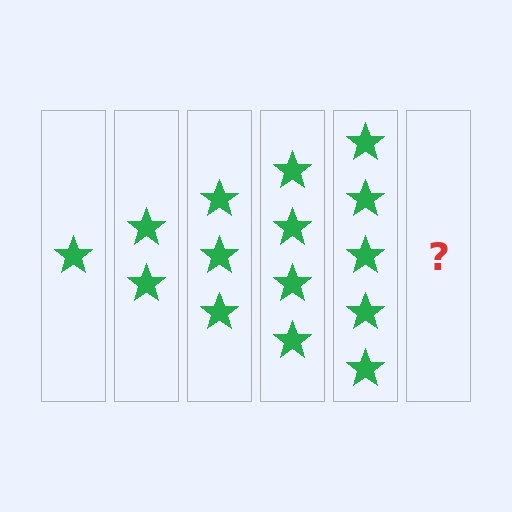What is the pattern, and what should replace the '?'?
The pattern is that each step adds one more star. The '?' should be 6 stars.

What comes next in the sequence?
The next element should be 6 stars.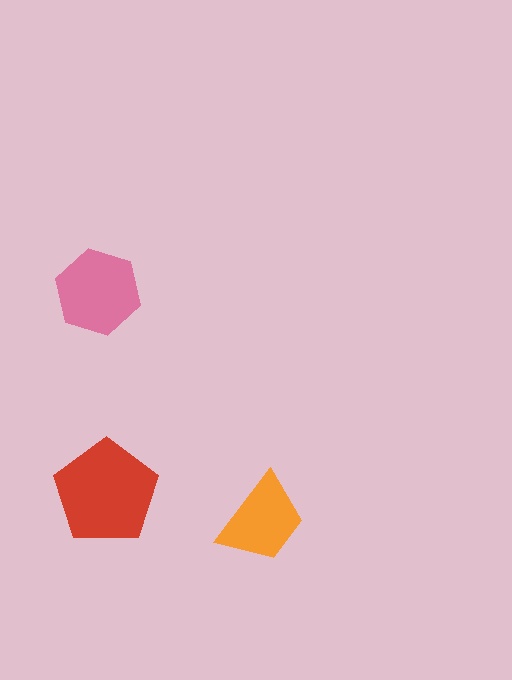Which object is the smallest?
The orange trapezoid.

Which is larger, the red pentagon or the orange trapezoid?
The red pentagon.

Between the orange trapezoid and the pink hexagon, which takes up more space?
The pink hexagon.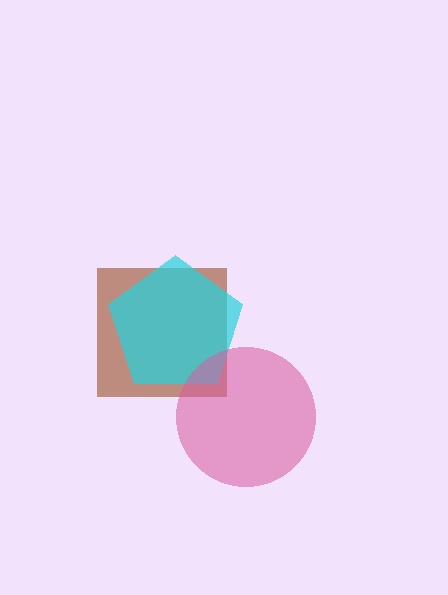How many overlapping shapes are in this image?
There are 3 overlapping shapes in the image.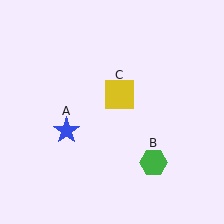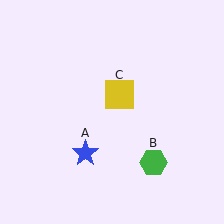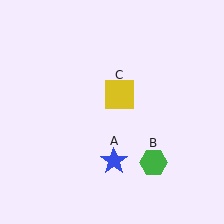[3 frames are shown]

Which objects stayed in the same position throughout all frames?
Green hexagon (object B) and yellow square (object C) remained stationary.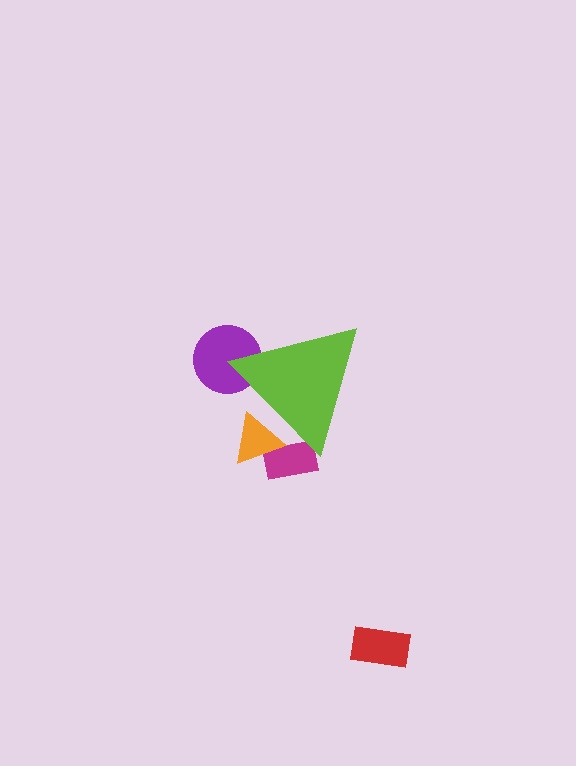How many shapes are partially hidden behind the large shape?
3 shapes are partially hidden.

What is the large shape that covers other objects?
A lime triangle.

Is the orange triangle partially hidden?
Yes, the orange triangle is partially hidden behind the lime triangle.